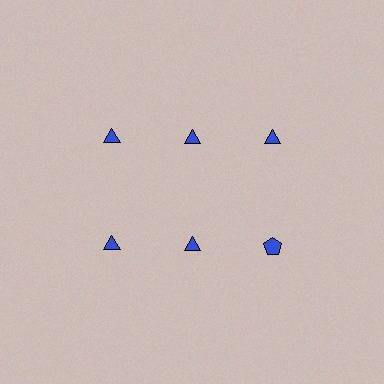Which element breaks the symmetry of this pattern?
The blue pentagon in the second row, center column breaks the symmetry. All other shapes are blue triangles.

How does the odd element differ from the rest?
It has a different shape: pentagon instead of triangle.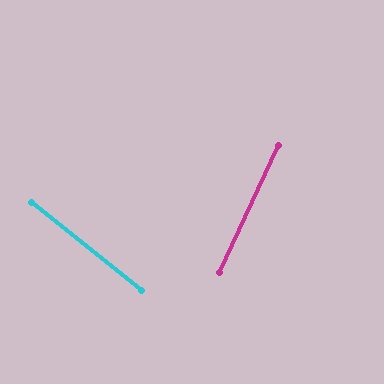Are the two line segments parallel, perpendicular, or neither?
Neither parallel nor perpendicular — they differ by about 77°.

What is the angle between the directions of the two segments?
Approximately 77 degrees.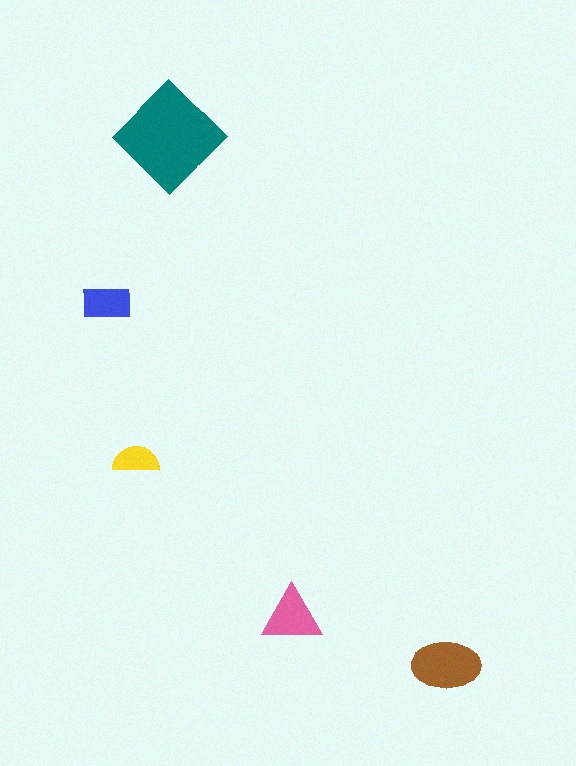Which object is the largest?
The teal diamond.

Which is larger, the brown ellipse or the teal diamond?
The teal diamond.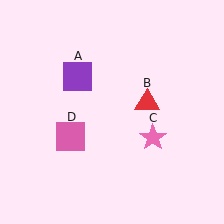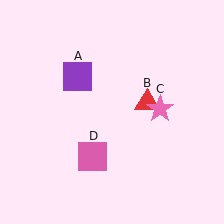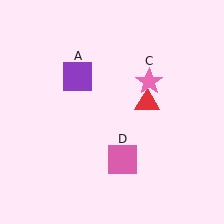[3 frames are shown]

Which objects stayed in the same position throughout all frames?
Purple square (object A) and red triangle (object B) remained stationary.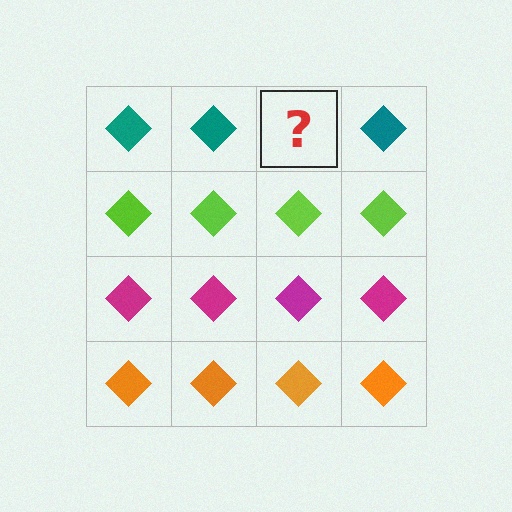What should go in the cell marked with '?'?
The missing cell should contain a teal diamond.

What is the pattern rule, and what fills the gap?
The rule is that each row has a consistent color. The gap should be filled with a teal diamond.